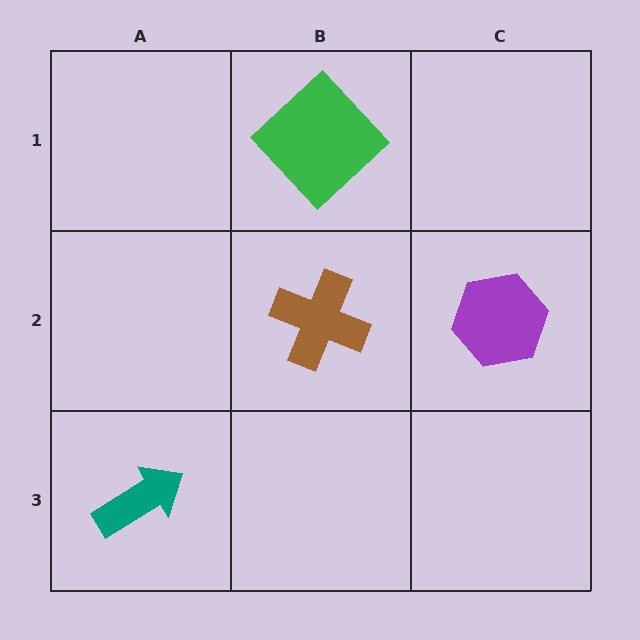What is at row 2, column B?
A brown cross.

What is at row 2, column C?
A purple hexagon.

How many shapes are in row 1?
1 shape.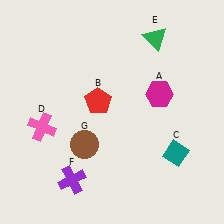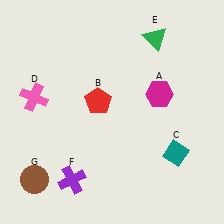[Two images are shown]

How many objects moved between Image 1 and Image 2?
2 objects moved between the two images.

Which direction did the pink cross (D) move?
The pink cross (D) moved up.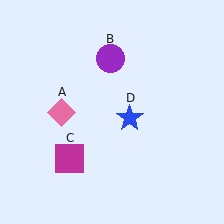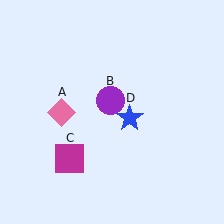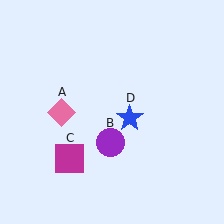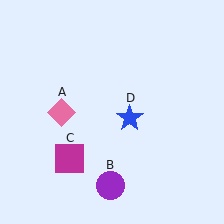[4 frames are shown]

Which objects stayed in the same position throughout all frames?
Pink diamond (object A) and magenta square (object C) and blue star (object D) remained stationary.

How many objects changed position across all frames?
1 object changed position: purple circle (object B).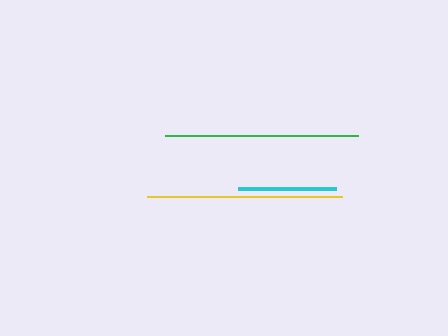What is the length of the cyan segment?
The cyan segment is approximately 99 pixels long.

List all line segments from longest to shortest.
From longest to shortest: yellow, green, cyan.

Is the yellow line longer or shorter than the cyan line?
The yellow line is longer than the cyan line.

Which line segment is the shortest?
The cyan line is the shortest at approximately 99 pixels.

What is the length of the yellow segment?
The yellow segment is approximately 195 pixels long.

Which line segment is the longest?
The yellow line is the longest at approximately 195 pixels.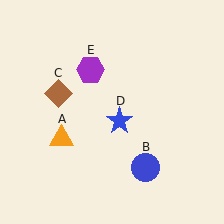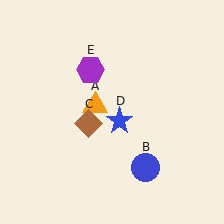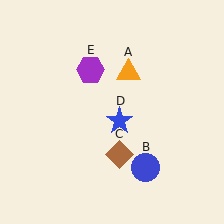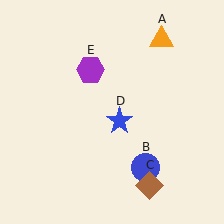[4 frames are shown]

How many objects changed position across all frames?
2 objects changed position: orange triangle (object A), brown diamond (object C).